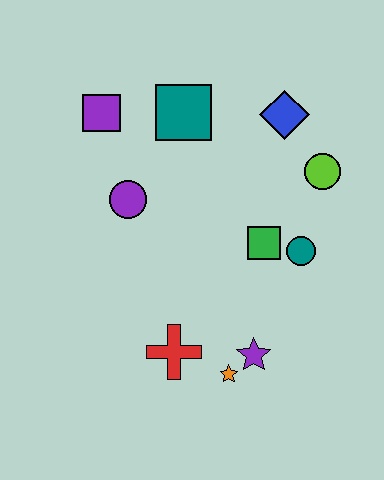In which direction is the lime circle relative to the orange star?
The lime circle is above the orange star.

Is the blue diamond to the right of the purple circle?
Yes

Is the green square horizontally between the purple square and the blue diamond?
Yes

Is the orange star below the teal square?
Yes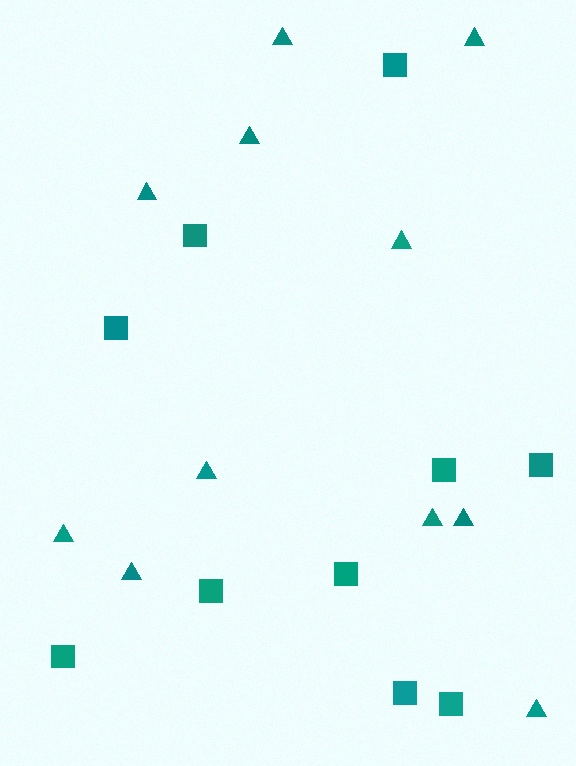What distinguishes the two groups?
There are 2 groups: one group of squares (10) and one group of triangles (11).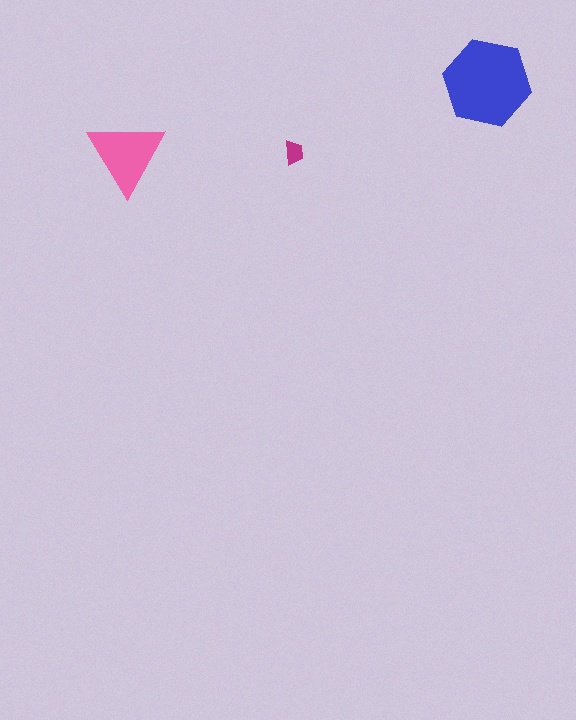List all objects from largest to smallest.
The blue hexagon, the pink triangle, the magenta trapezoid.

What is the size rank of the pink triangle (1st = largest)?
2nd.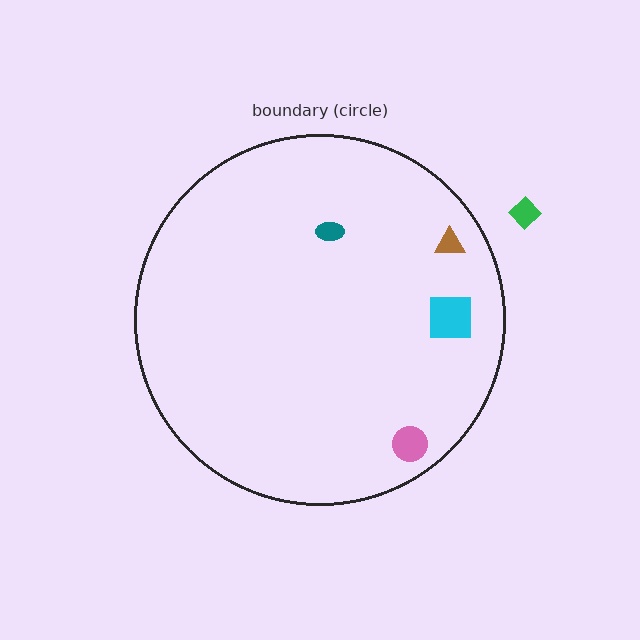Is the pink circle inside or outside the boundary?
Inside.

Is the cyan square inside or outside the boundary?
Inside.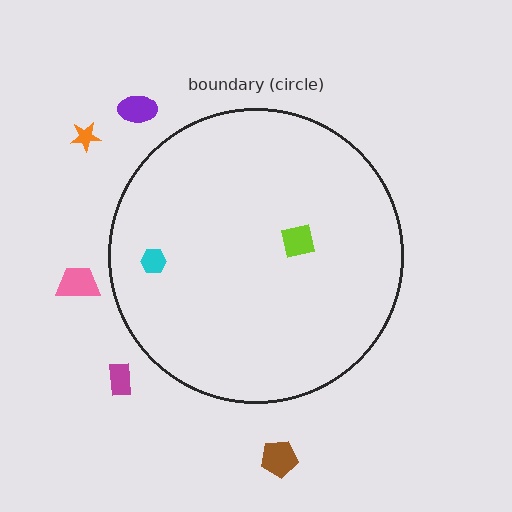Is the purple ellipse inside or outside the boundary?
Outside.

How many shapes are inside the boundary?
2 inside, 5 outside.